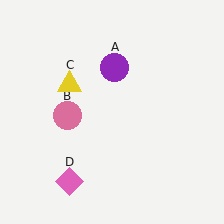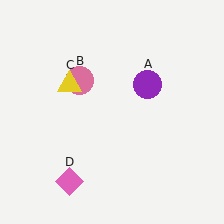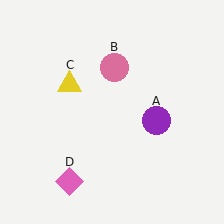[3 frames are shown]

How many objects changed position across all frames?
2 objects changed position: purple circle (object A), pink circle (object B).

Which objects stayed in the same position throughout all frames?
Yellow triangle (object C) and pink diamond (object D) remained stationary.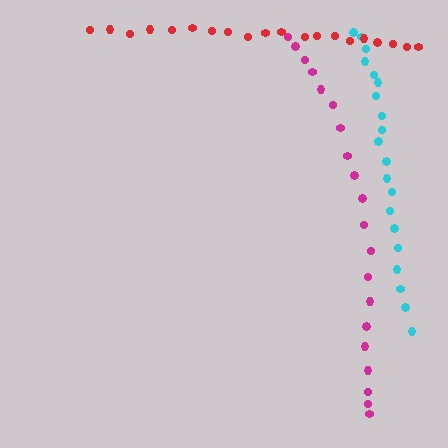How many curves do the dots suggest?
There are 3 distinct paths.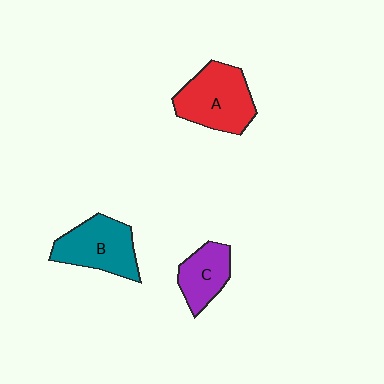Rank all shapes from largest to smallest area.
From largest to smallest: A (red), B (teal), C (purple).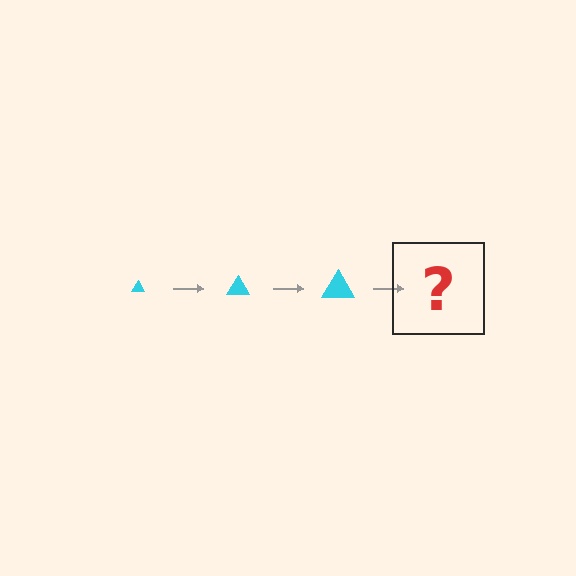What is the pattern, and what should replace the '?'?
The pattern is that the triangle gets progressively larger each step. The '?' should be a cyan triangle, larger than the previous one.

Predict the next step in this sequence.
The next step is a cyan triangle, larger than the previous one.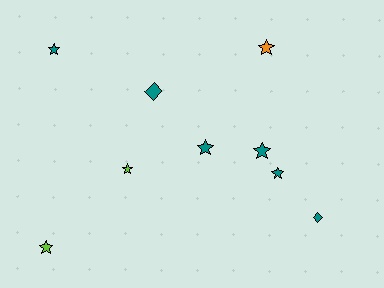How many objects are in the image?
There are 9 objects.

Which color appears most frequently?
Teal, with 6 objects.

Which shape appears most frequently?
Star, with 7 objects.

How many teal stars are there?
There are 4 teal stars.